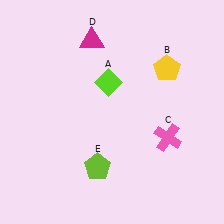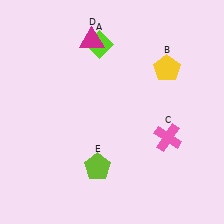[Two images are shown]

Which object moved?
The lime diamond (A) moved up.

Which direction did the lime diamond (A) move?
The lime diamond (A) moved up.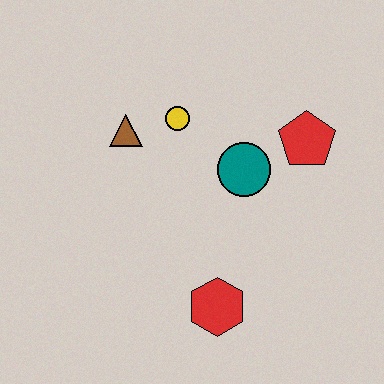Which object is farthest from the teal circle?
The red hexagon is farthest from the teal circle.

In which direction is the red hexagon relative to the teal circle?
The red hexagon is below the teal circle.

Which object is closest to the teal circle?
The red pentagon is closest to the teal circle.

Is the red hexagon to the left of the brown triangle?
No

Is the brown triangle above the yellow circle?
No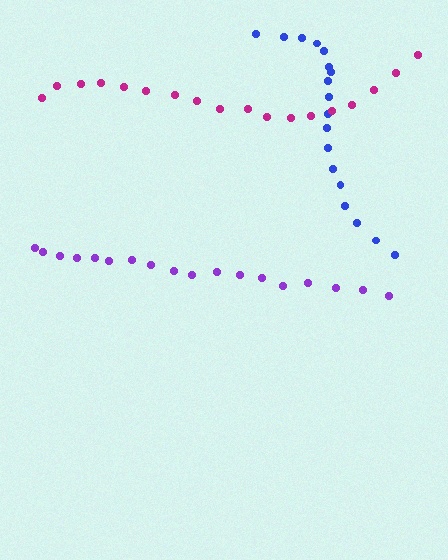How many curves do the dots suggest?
There are 3 distinct paths.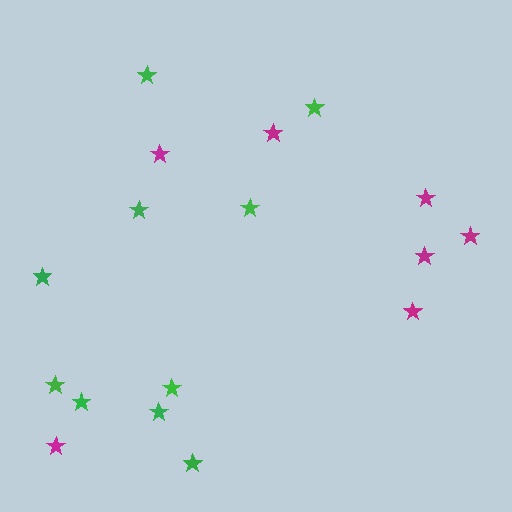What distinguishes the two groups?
There are 2 groups: one group of magenta stars (7) and one group of green stars (10).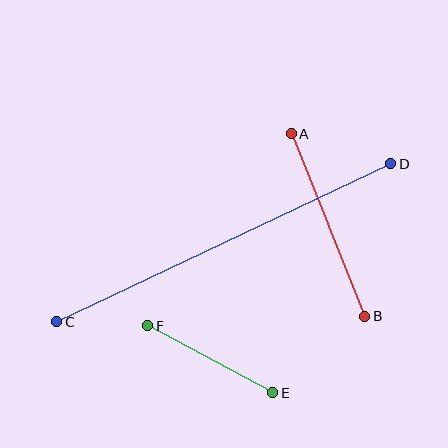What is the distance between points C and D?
The distance is approximately 369 pixels.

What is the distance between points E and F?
The distance is approximately 142 pixels.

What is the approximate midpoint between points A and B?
The midpoint is at approximately (328, 225) pixels.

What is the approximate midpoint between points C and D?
The midpoint is at approximately (224, 243) pixels.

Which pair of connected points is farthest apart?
Points C and D are farthest apart.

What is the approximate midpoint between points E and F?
The midpoint is at approximately (210, 359) pixels.